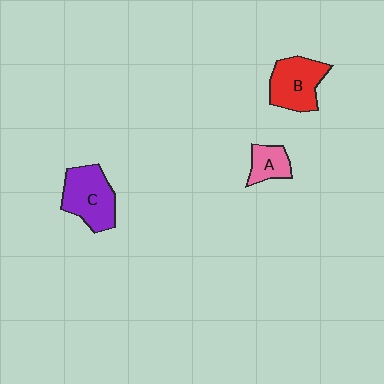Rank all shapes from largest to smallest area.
From largest to smallest: C (purple), B (red), A (pink).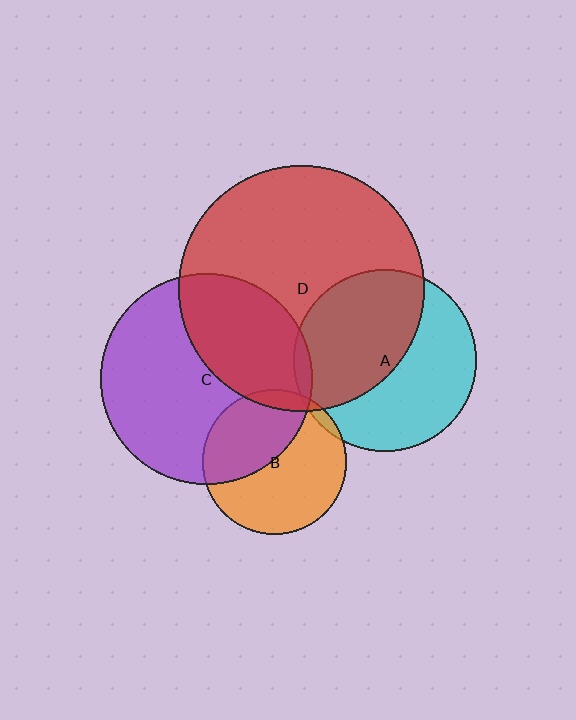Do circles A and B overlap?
Yes.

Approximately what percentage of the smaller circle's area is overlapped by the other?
Approximately 5%.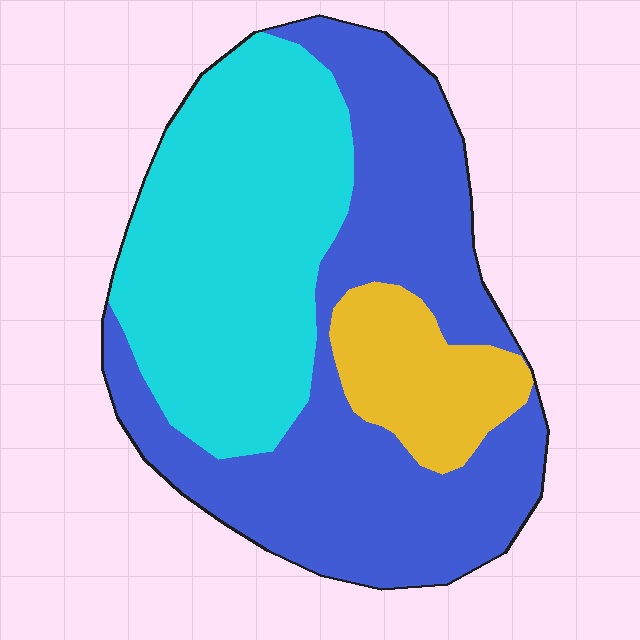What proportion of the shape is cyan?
Cyan covers 39% of the shape.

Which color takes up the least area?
Yellow, at roughly 15%.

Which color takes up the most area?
Blue, at roughly 50%.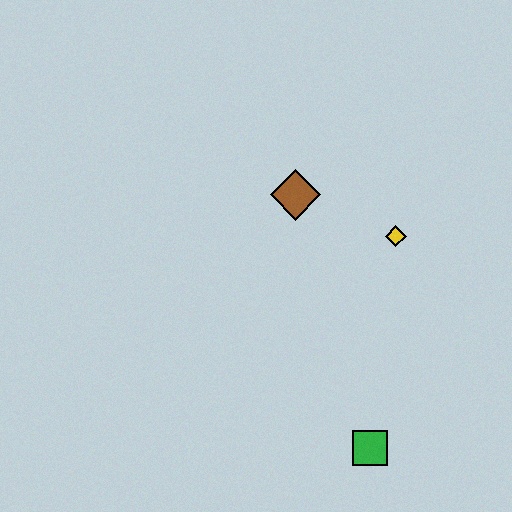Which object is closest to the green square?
The yellow diamond is closest to the green square.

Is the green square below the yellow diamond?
Yes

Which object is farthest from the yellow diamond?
The green square is farthest from the yellow diamond.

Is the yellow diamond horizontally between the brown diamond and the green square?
No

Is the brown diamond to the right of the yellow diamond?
No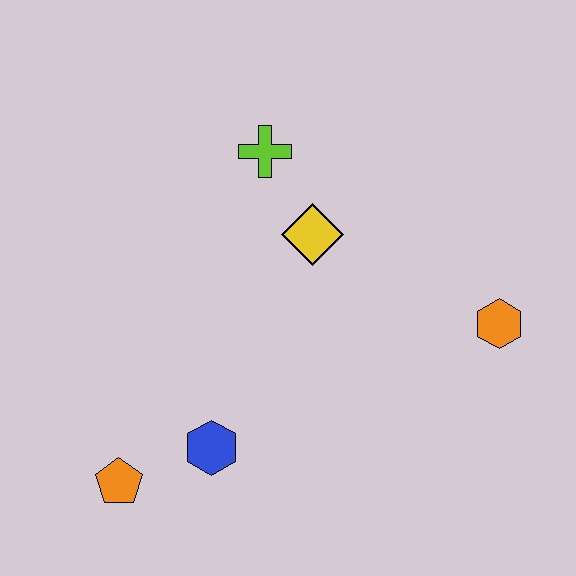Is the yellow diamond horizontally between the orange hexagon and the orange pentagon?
Yes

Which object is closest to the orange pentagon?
The blue hexagon is closest to the orange pentagon.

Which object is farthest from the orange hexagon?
The orange pentagon is farthest from the orange hexagon.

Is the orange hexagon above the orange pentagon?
Yes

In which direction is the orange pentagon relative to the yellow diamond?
The orange pentagon is below the yellow diamond.